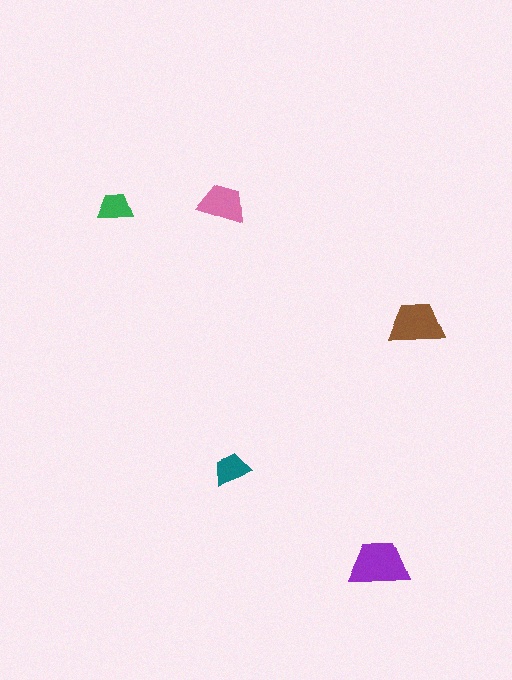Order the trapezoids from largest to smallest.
the purple one, the brown one, the pink one, the teal one, the green one.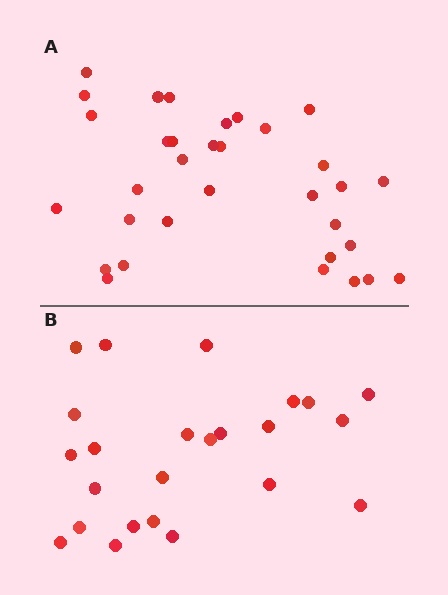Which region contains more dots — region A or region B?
Region A (the top region) has more dots.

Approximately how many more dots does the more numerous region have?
Region A has roughly 8 or so more dots than region B.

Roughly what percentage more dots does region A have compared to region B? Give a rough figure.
About 40% more.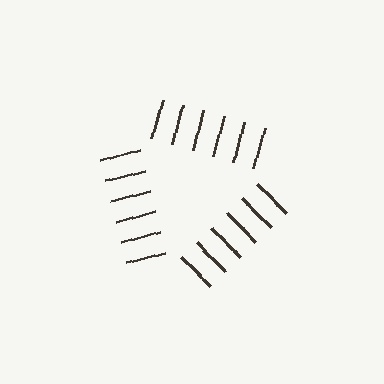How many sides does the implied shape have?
3 sides — the line-ends trace a triangle.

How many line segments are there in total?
18 — 6 along each of the 3 edges.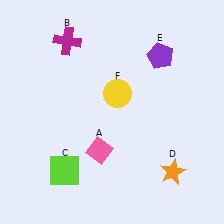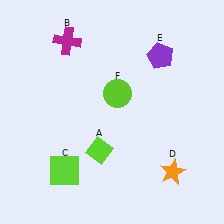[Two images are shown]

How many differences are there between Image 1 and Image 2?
There are 2 differences between the two images.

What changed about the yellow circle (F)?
In Image 1, F is yellow. In Image 2, it changed to lime.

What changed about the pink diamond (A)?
In Image 1, A is pink. In Image 2, it changed to lime.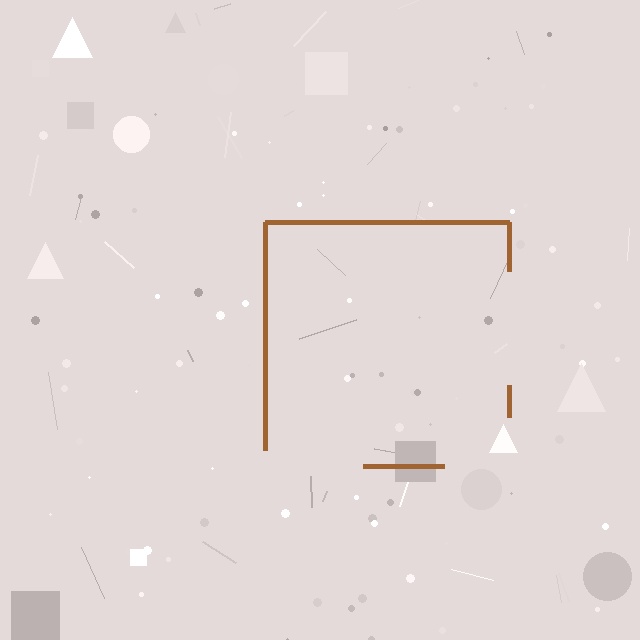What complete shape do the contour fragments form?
The contour fragments form a square.